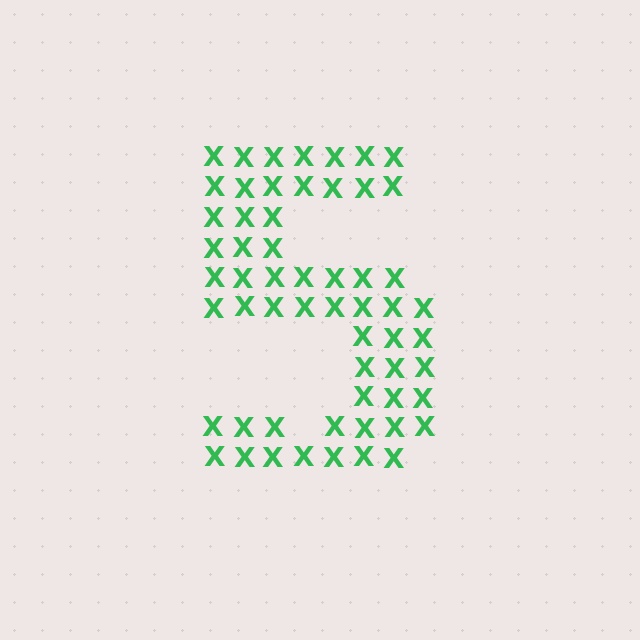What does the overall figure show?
The overall figure shows the digit 5.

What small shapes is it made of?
It is made of small letter X's.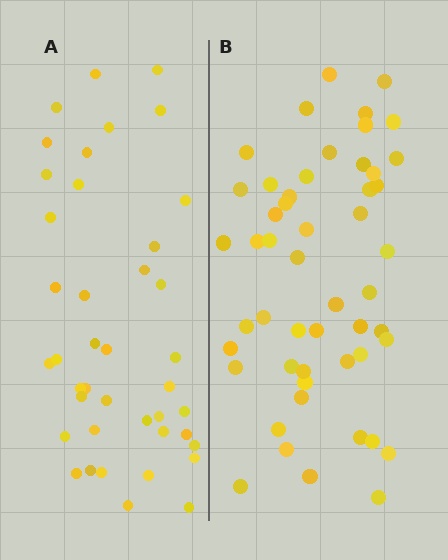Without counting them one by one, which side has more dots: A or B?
Region B (the right region) has more dots.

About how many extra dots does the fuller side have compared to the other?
Region B has roughly 10 or so more dots than region A.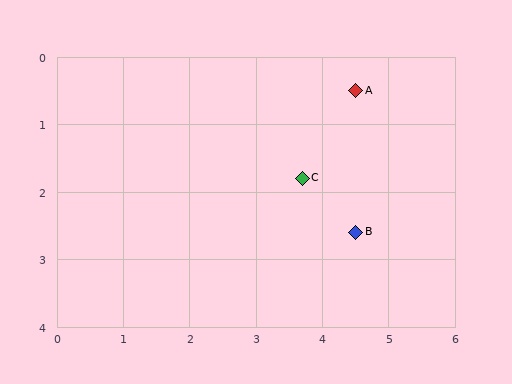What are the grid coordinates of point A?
Point A is at approximately (4.5, 0.5).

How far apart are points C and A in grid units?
Points C and A are about 1.5 grid units apart.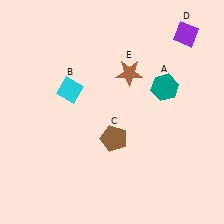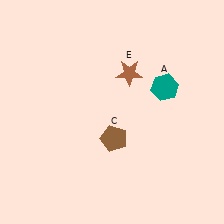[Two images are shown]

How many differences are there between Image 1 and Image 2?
There are 2 differences between the two images.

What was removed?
The purple diamond (D), the cyan diamond (B) were removed in Image 2.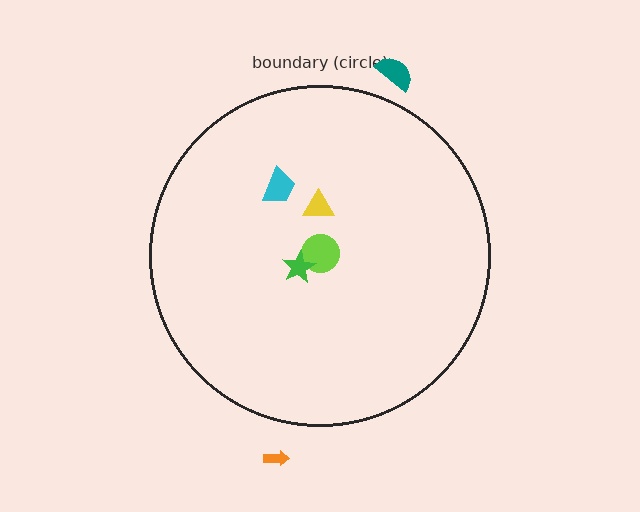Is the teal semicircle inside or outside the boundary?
Outside.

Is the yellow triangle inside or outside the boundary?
Inside.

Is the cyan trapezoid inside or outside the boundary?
Inside.